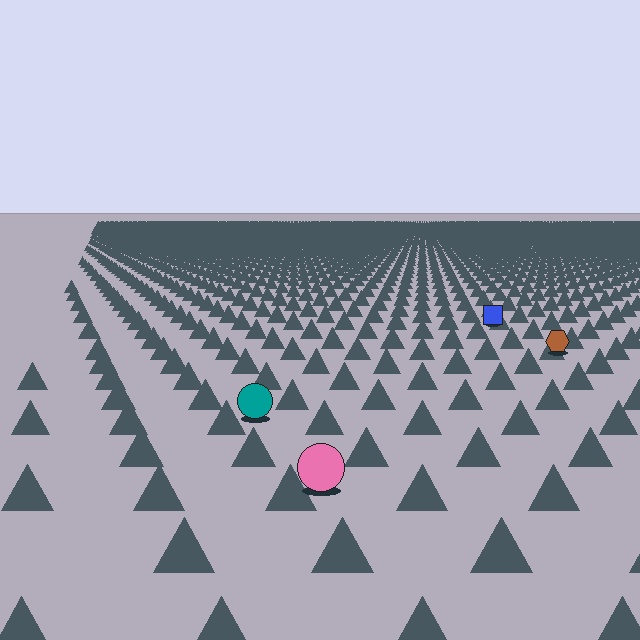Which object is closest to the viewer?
The pink circle is closest. The texture marks near it are larger and more spread out.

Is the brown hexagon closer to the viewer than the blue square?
Yes. The brown hexagon is closer — you can tell from the texture gradient: the ground texture is coarser near it.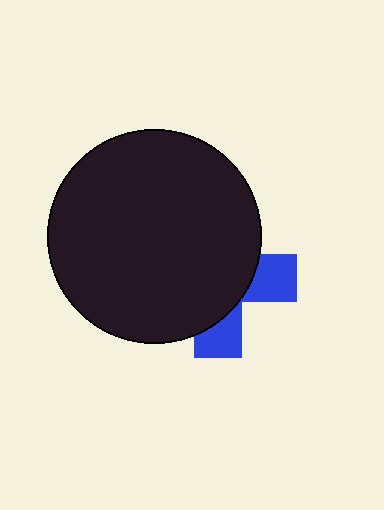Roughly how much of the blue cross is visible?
A small part of it is visible (roughly 30%).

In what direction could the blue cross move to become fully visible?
The blue cross could move right. That would shift it out from behind the black circle entirely.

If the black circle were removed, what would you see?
You would see the complete blue cross.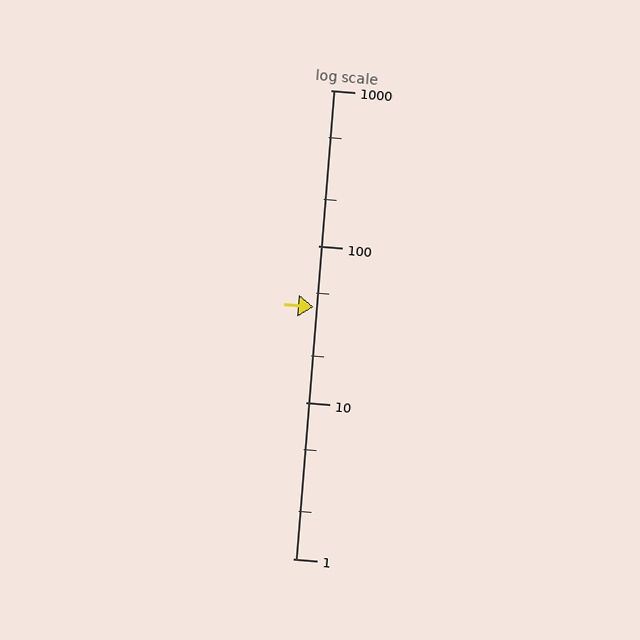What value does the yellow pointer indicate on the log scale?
The pointer indicates approximately 41.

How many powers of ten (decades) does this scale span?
The scale spans 3 decades, from 1 to 1000.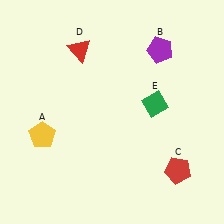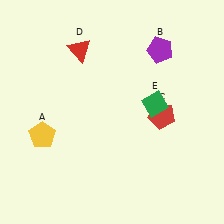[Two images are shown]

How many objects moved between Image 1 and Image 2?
1 object moved between the two images.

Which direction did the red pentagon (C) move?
The red pentagon (C) moved up.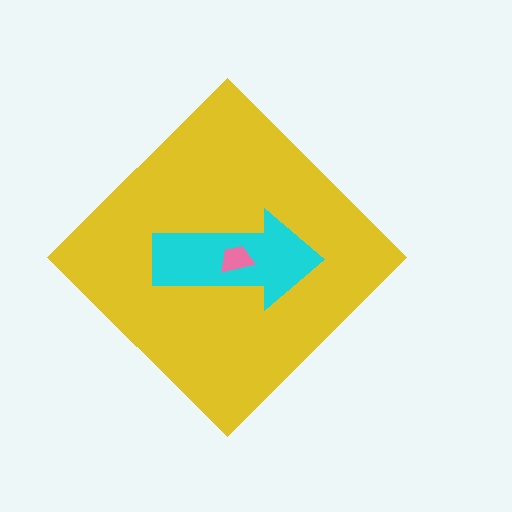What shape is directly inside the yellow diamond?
The cyan arrow.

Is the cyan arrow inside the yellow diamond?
Yes.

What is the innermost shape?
The pink trapezoid.